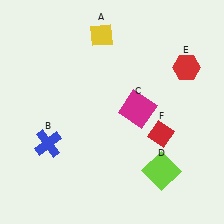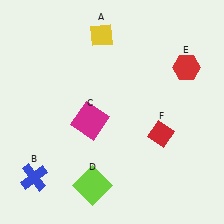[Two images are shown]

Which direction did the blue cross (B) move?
The blue cross (B) moved down.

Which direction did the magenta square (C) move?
The magenta square (C) moved left.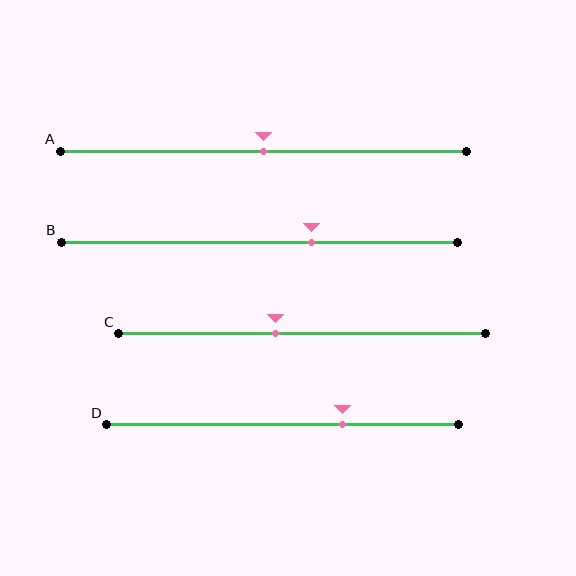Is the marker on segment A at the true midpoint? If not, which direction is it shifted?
Yes, the marker on segment A is at the true midpoint.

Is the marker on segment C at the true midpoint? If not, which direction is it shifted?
No, the marker on segment C is shifted to the left by about 7% of the segment length.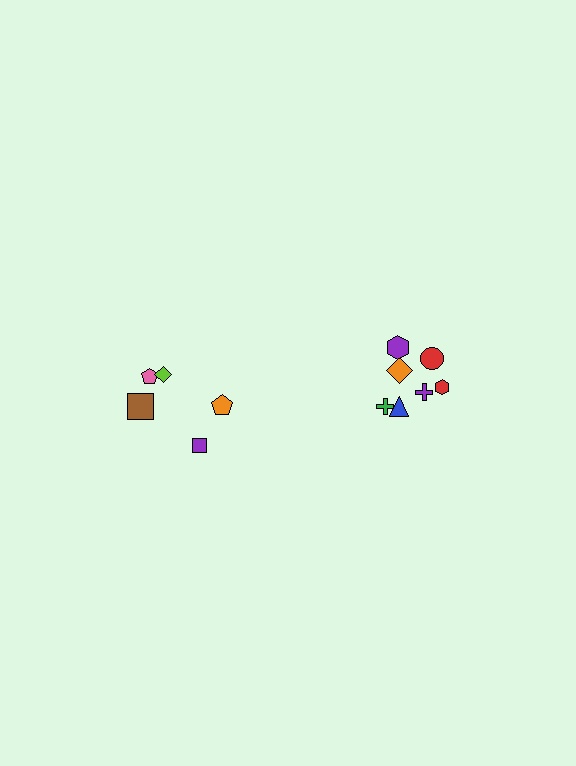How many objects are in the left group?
There are 5 objects.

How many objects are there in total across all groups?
There are 12 objects.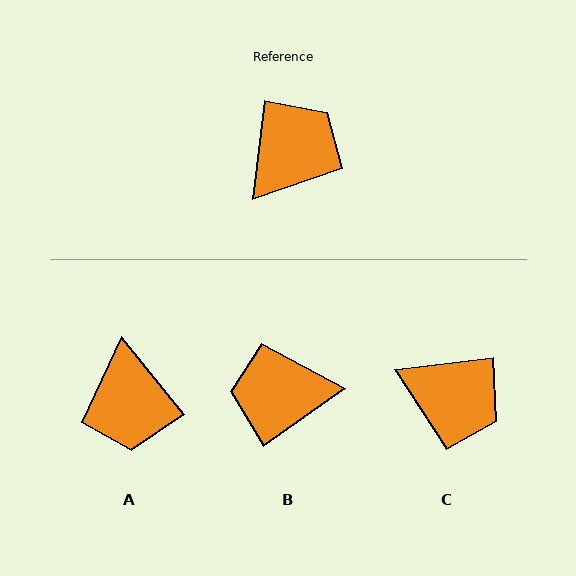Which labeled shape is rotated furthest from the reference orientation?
A, about 135 degrees away.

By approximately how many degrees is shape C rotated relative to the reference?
Approximately 76 degrees clockwise.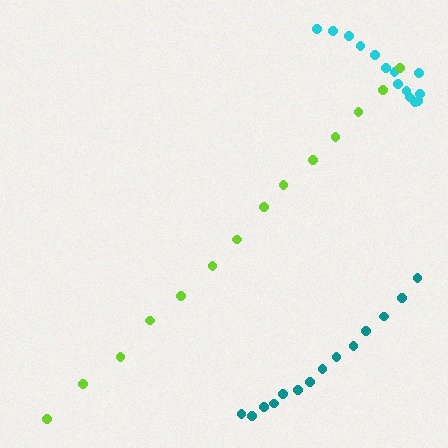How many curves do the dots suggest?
There are 3 distinct paths.